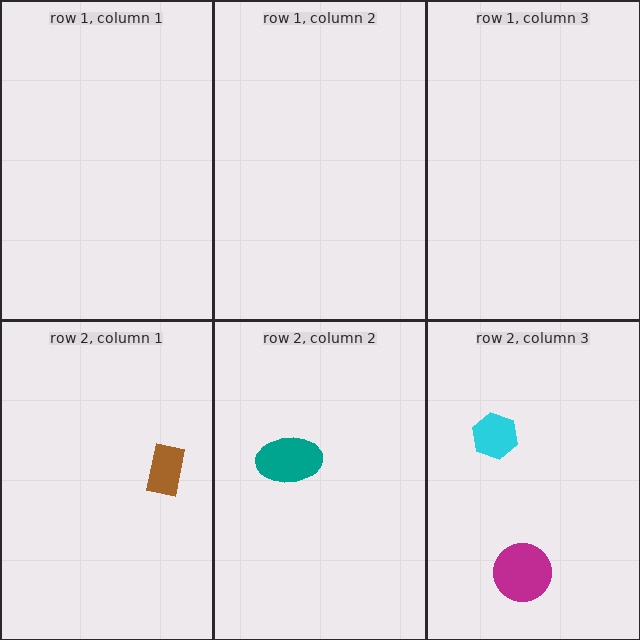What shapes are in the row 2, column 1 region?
The brown rectangle.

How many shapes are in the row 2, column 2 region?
1.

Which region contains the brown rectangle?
The row 2, column 1 region.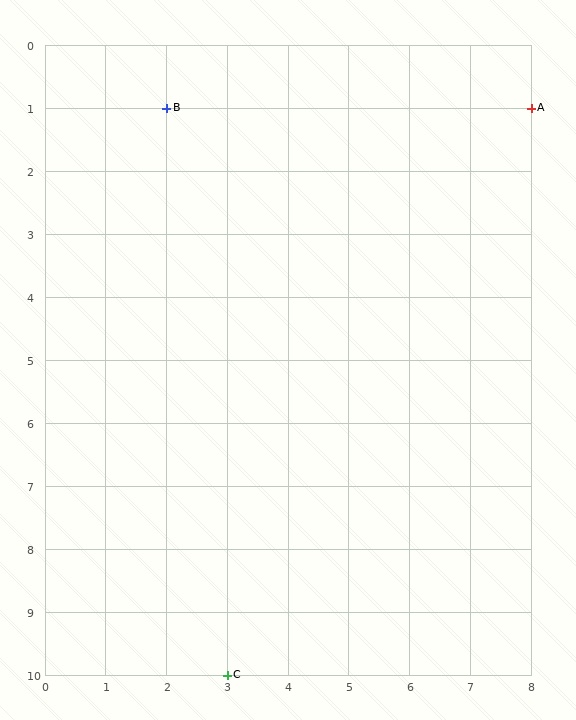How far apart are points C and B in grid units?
Points C and B are 1 column and 9 rows apart (about 9.1 grid units diagonally).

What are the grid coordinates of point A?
Point A is at grid coordinates (8, 1).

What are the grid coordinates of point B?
Point B is at grid coordinates (2, 1).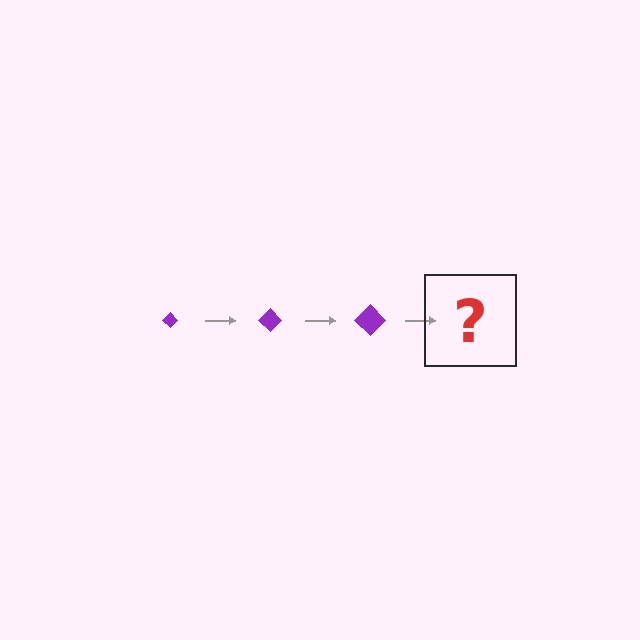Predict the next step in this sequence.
The next step is a purple diamond, larger than the previous one.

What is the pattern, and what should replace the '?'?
The pattern is that the diamond gets progressively larger each step. The '?' should be a purple diamond, larger than the previous one.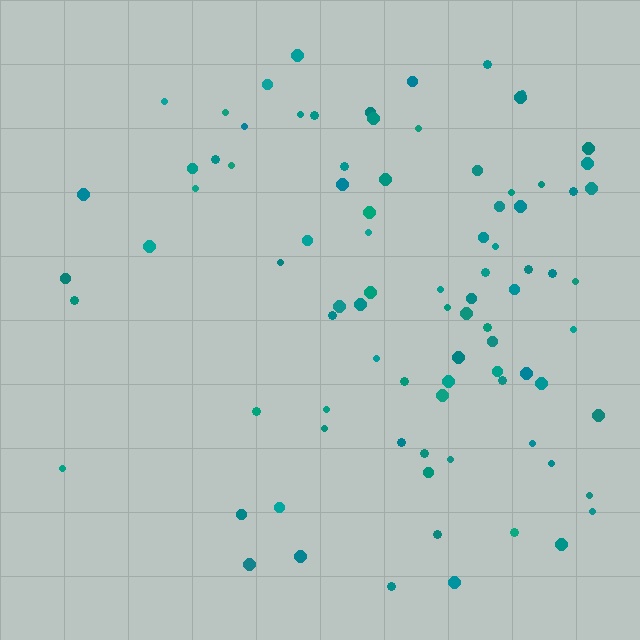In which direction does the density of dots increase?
From left to right, with the right side densest.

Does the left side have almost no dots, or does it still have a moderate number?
Still a moderate number, just noticeably fewer than the right.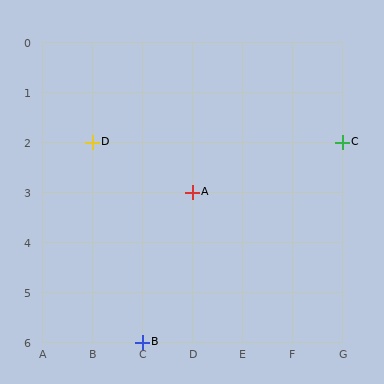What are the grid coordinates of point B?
Point B is at grid coordinates (C, 6).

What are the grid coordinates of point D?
Point D is at grid coordinates (B, 2).